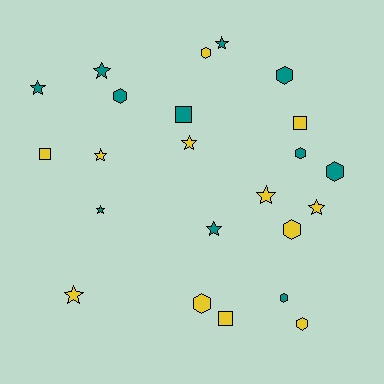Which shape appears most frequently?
Star, with 10 objects.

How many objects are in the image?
There are 23 objects.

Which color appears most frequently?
Yellow, with 12 objects.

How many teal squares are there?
There is 1 teal square.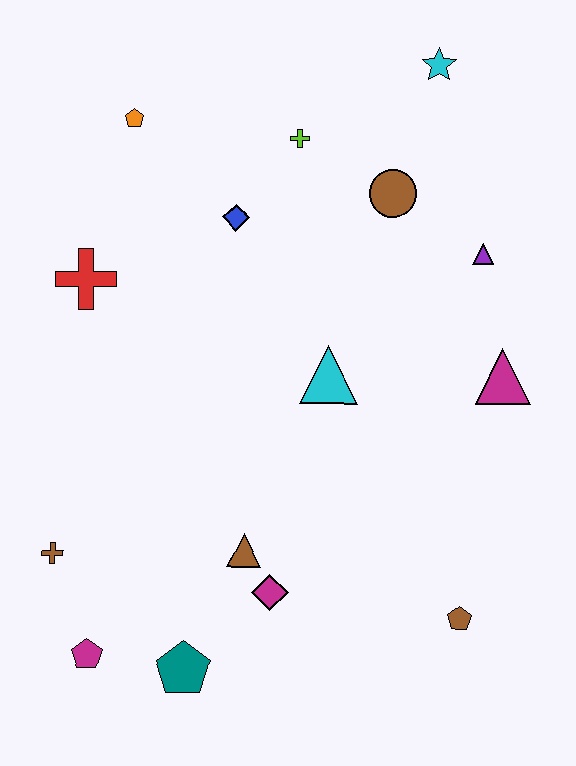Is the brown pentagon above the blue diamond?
No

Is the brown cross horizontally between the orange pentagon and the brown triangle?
No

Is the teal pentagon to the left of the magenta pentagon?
No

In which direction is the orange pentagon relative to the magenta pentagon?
The orange pentagon is above the magenta pentagon.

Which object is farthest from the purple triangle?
The magenta pentagon is farthest from the purple triangle.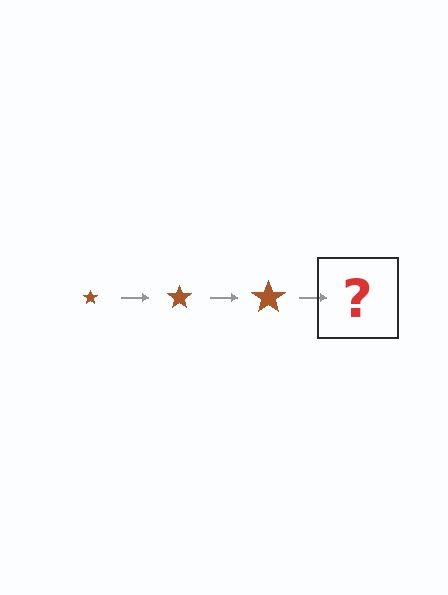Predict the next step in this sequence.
The next step is a brown star, larger than the previous one.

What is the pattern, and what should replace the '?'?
The pattern is that the star gets progressively larger each step. The '?' should be a brown star, larger than the previous one.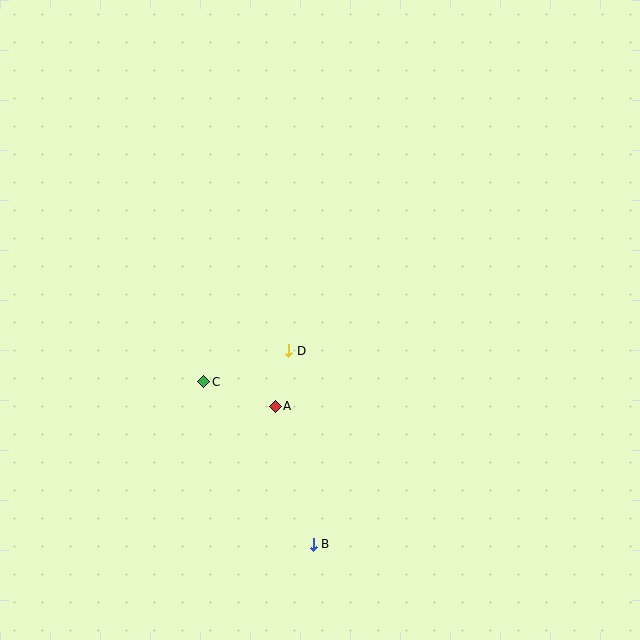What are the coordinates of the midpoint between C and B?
The midpoint between C and B is at (258, 463).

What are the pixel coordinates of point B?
Point B is at (313, 544).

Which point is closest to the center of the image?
Point D at (289, 351) is closest to the center.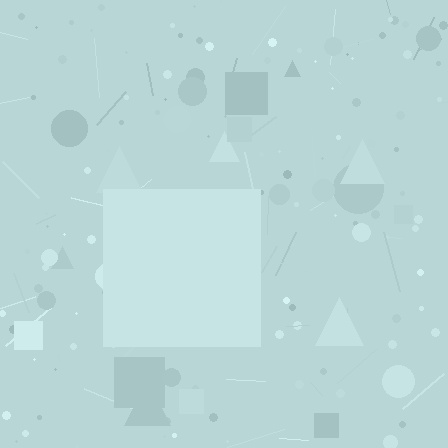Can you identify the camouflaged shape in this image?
The camouflaged shape is a square.